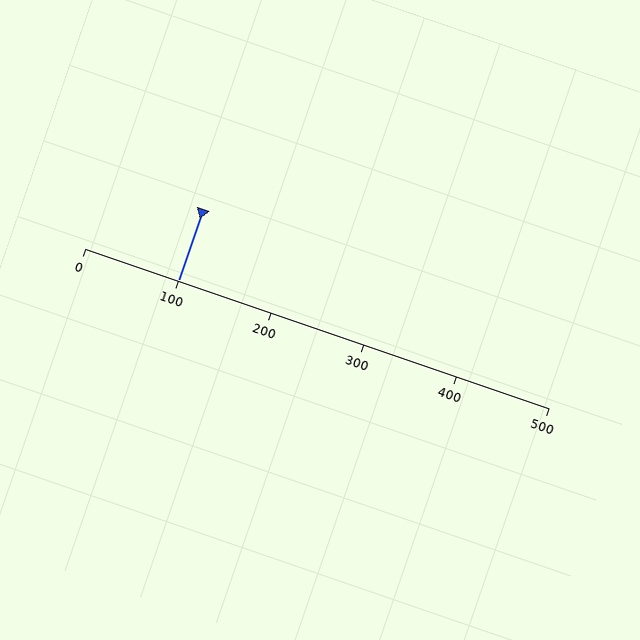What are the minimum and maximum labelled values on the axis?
The axis runs from 0 to 500.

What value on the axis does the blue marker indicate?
The marker indicates approximately 100.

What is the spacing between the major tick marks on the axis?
The major ticks are spaced 100 apart.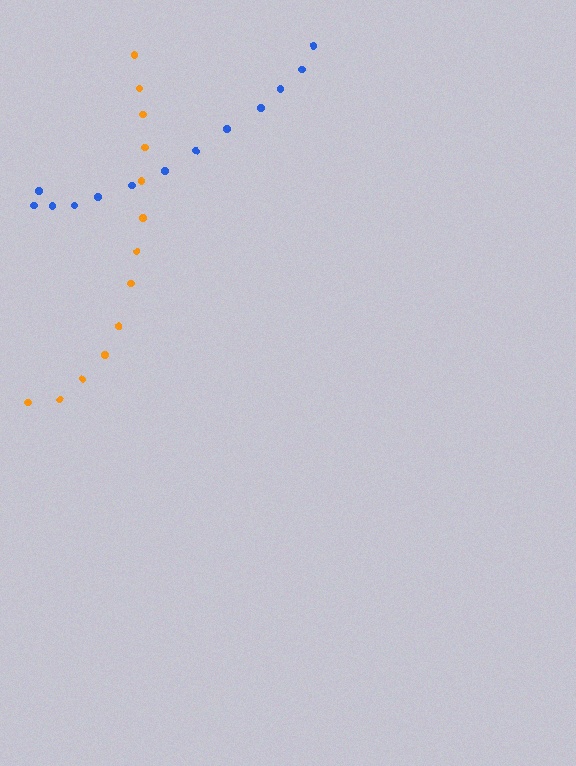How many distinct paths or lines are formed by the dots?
There are 2 distinct paths.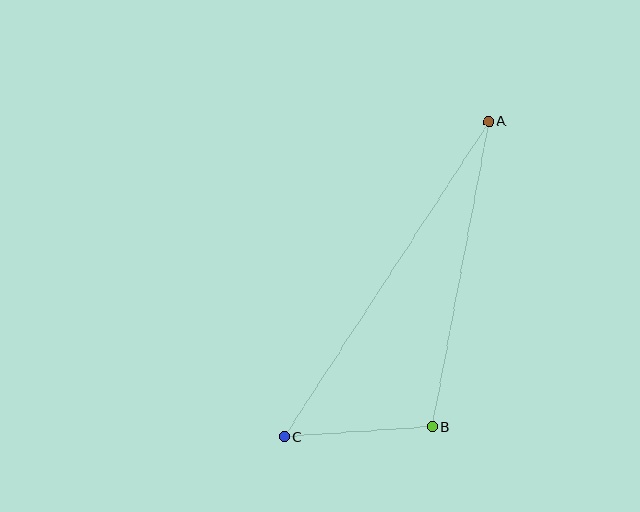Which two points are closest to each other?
Points B and C are closest to each other.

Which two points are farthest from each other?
Points A and C are farthest from each other.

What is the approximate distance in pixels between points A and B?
The distance between A and B is approximately 310 pixels.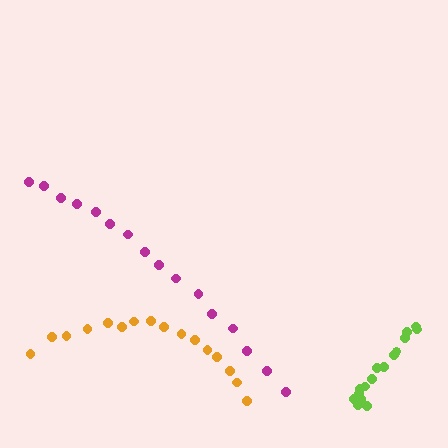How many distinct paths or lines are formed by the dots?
There are 3 distinct paths.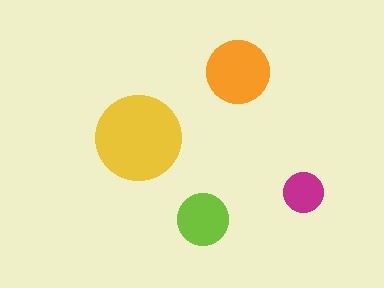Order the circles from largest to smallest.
the yellow one, the orange one, the lime one, the magenta one.